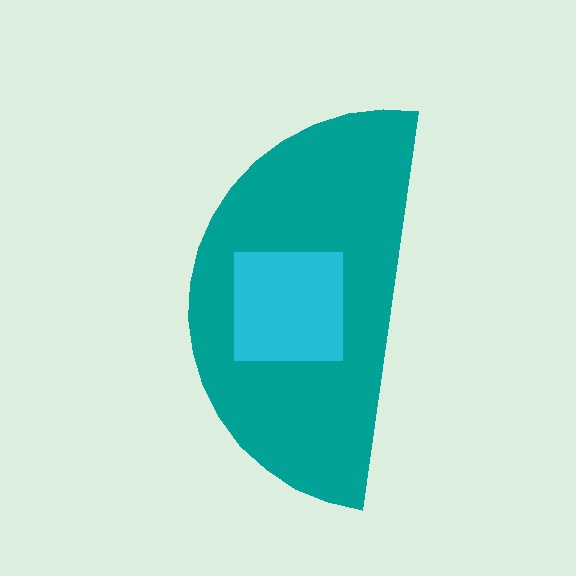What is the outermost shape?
The teal semicircle.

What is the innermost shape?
The cyan square.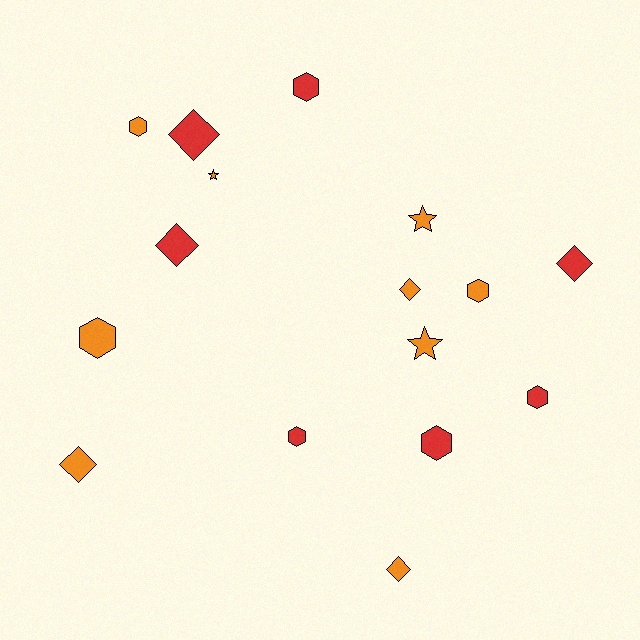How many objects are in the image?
There are 16 objects.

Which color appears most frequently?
Orange, with 9 objects.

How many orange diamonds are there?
There are 3 orange diamonds.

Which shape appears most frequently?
Hexagon, with 7 objects.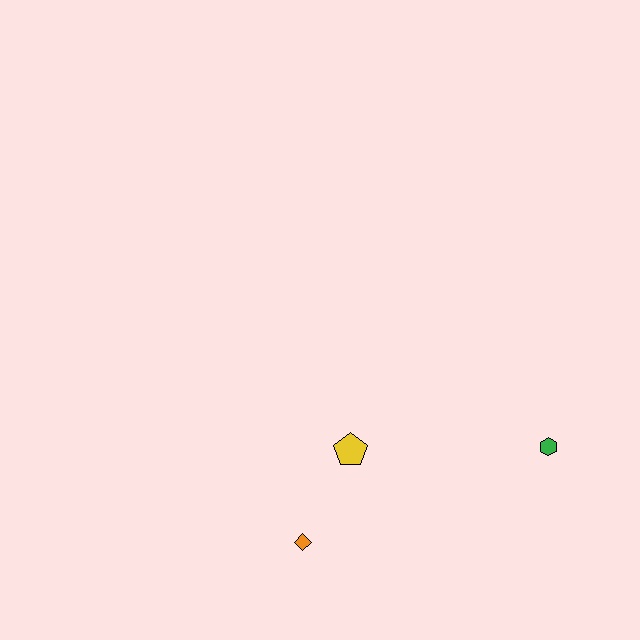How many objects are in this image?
There are 3 objects.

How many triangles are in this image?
There are no triangles.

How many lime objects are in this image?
There are no lime objects.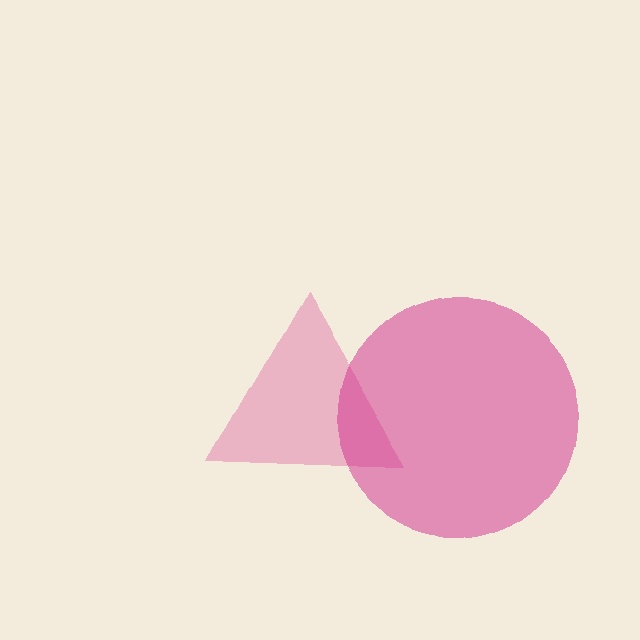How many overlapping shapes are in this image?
There are 2 overlapping shapes in the image.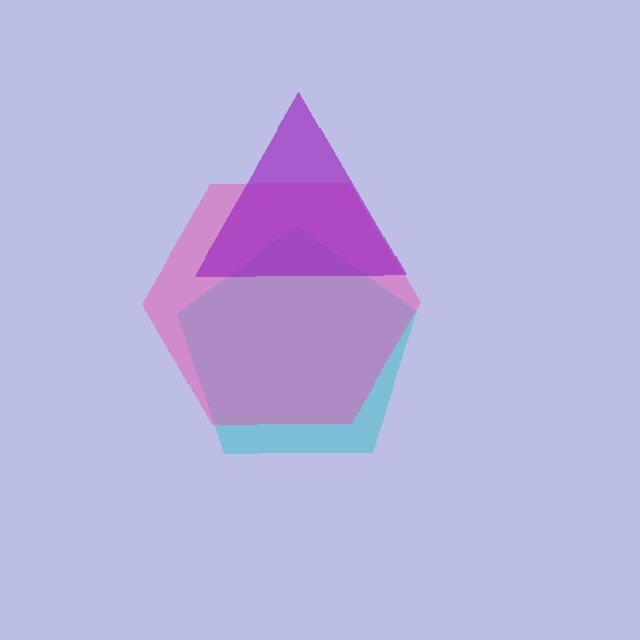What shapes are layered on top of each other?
The layered shapes are: a cyan pentagon, a pink hexagon, a purple triangle.